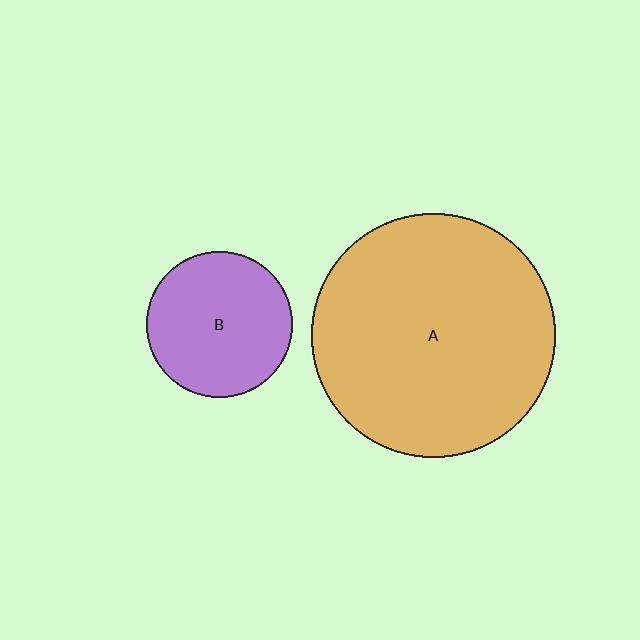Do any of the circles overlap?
No, none of the circles overlap.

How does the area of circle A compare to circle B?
Approximately 2.8 times.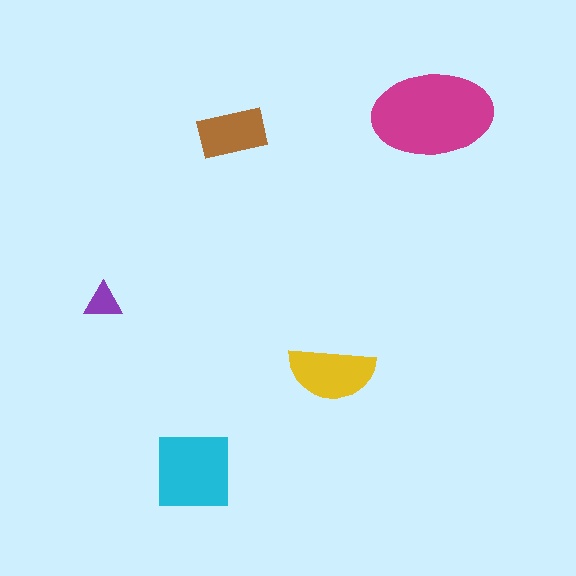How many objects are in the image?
There are 5 objects in the image.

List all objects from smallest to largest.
The purple triangle, the brown rectangle, the yellow semicircle, the cyan square, the magenta ellipse.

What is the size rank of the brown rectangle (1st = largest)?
4th.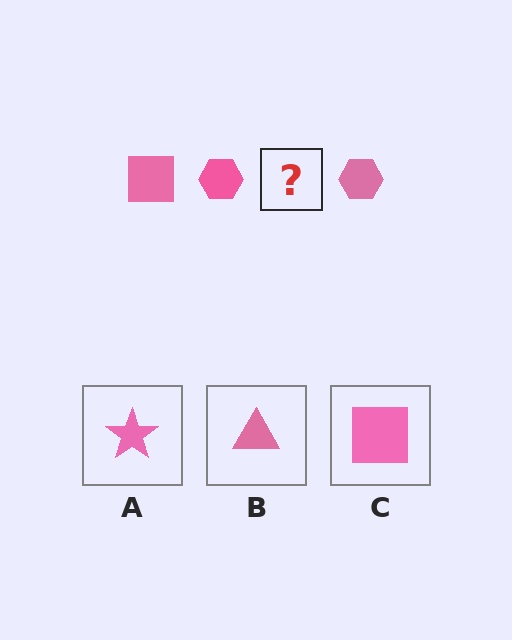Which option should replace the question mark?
Option C.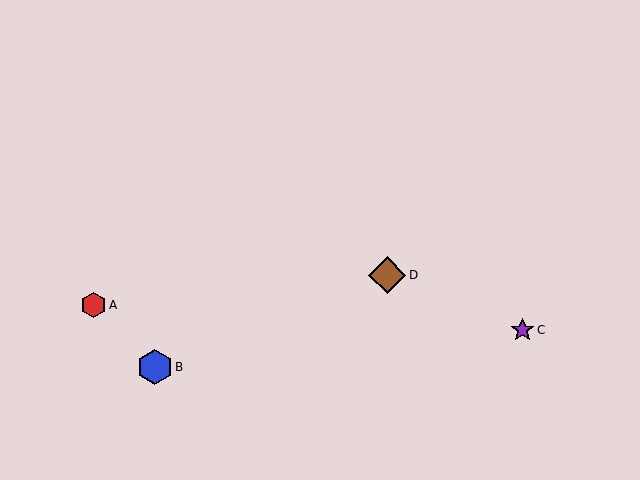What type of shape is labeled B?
Shape B is a blue hexagon.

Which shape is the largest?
The brown diamond (labeled D) is the largest.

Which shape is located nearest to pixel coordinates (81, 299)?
The red hexagon (labeled A) at (94, 305) is nearest to that location.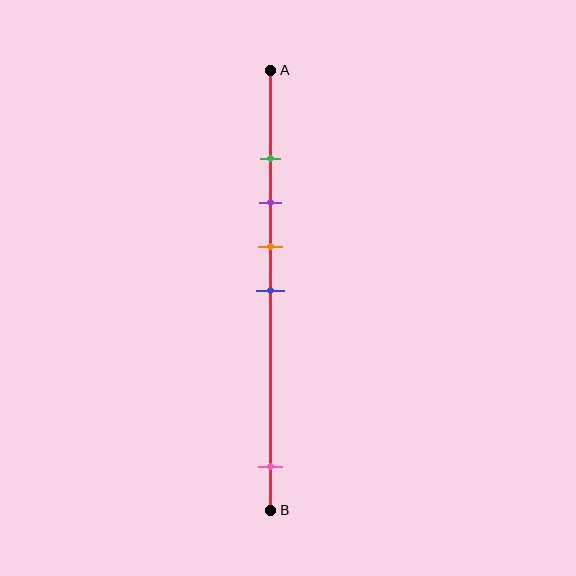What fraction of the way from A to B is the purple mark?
The purple mark is approximately 30% (0.3) of the way from A to B.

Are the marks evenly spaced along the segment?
No, the marks are not evenly spaced.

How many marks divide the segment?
There are 5 marks dividing the segment.